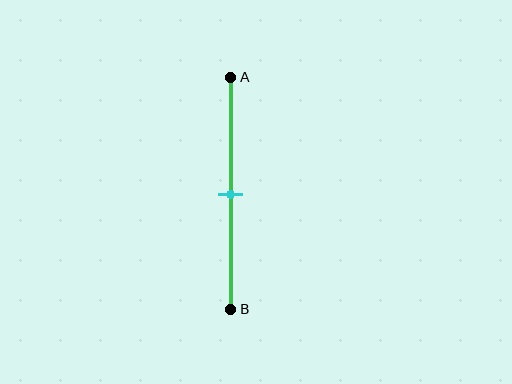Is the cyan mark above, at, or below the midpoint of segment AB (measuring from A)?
The cyan mark is approximately at the midpoint of segment AB.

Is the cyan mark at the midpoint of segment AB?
Yes, the mark is approximately at the midpoint.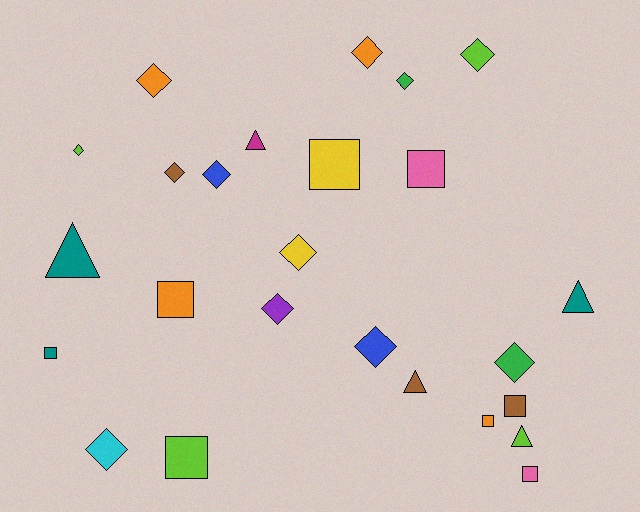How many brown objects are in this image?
There are 3 brown objects.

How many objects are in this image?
There are 25 objects.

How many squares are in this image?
There are 8 squares.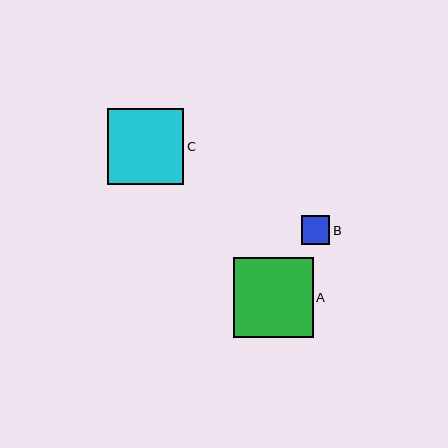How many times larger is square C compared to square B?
Square C is approximately 2.7 times the size of square B.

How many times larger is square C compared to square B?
Square C is approximately 2.7 times the size of square B.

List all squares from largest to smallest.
From largest to smallest: A, C, B.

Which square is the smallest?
Square B is the smallest with a size of approximately 28 pixels.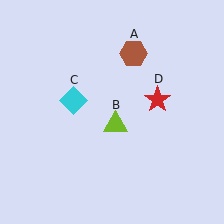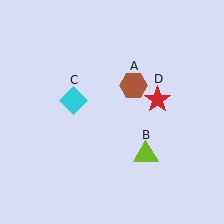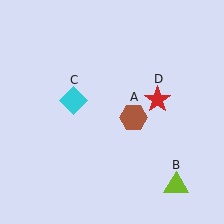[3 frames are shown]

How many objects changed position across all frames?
2 objects changed position: brown hexagon (object A), lime triangle (object B).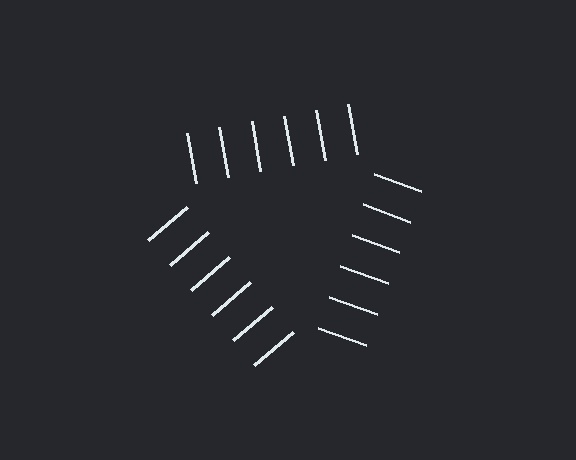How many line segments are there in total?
18 — 6 along each of the 3 edges.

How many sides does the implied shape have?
3 sides — the line-ends trace a triangle.